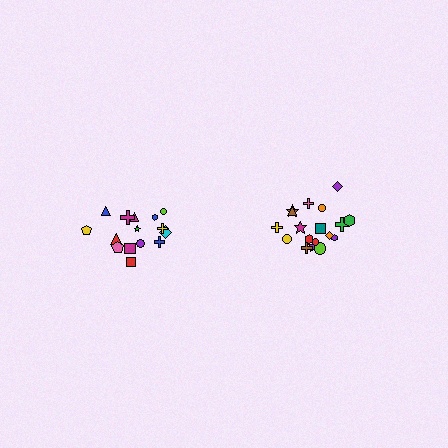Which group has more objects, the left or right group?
The right group.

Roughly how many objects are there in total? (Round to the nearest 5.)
Roughly 35 objects in total.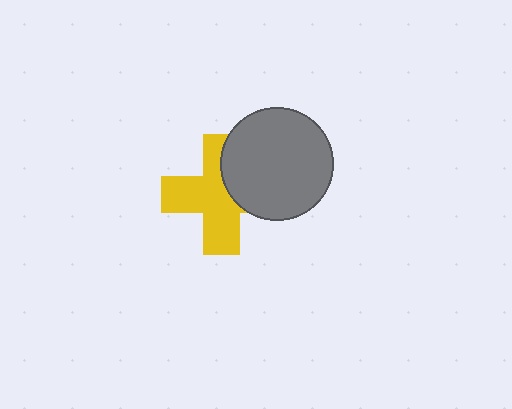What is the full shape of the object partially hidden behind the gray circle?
The partially hidden object is a yellow cross.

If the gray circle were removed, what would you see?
You would see the complete yellow cross.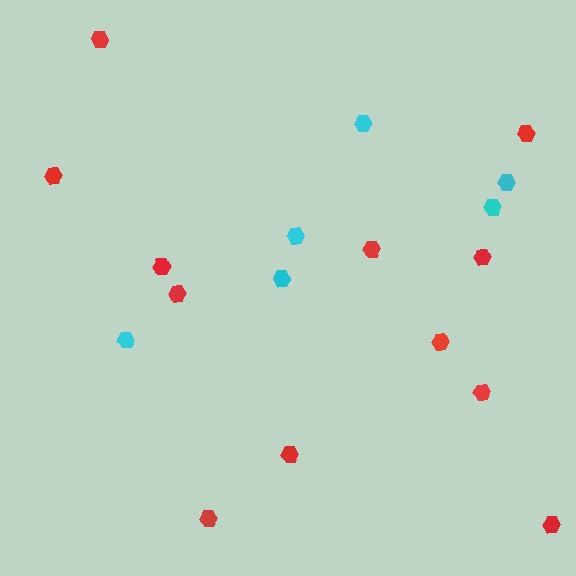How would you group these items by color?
There are 2 groups: one group of red hexagons (12) and one group of cyan hexagons (6).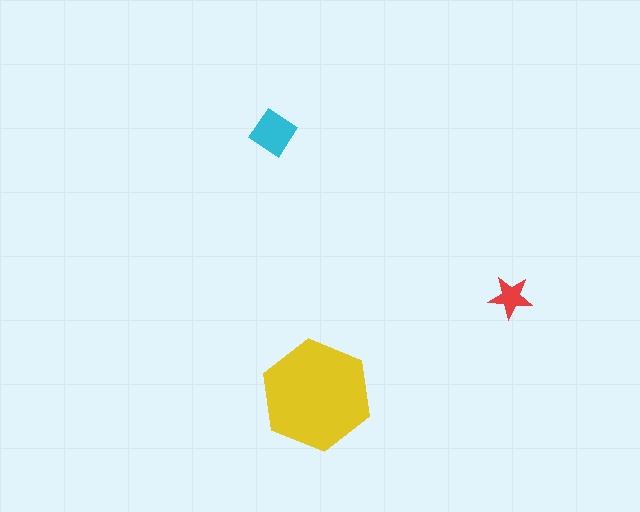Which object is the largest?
The yellow hexagon.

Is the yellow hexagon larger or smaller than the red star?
Larger.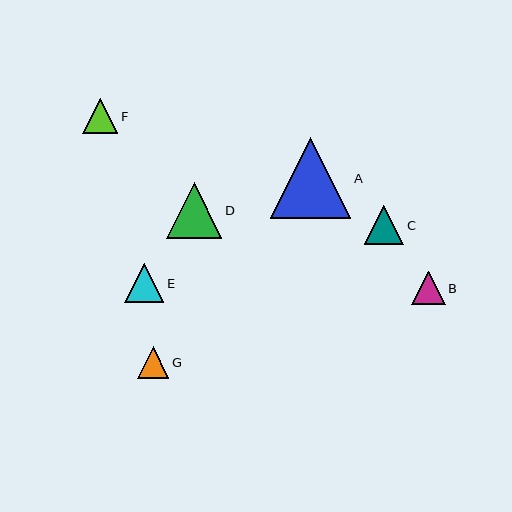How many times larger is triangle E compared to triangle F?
Triangle E is approximately 1.1 times the size of triangle F.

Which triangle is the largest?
Triangle A is the largest with a size of approximately 81 pixels.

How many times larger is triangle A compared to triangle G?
Triangle A is approximately 2.6 times the size of triangle G.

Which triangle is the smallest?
Triangle G is the smallest with a size of approximately 31 pixels.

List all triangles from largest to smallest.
From largest to smallest: A, D, C, E, F, B, G.